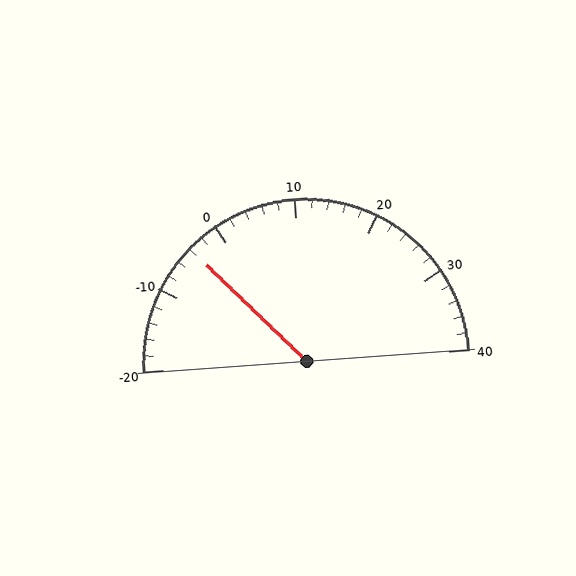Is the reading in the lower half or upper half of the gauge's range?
The reading is in the lower half of the range (-20 to 40).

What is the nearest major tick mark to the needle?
The nearest major tick mark is 0.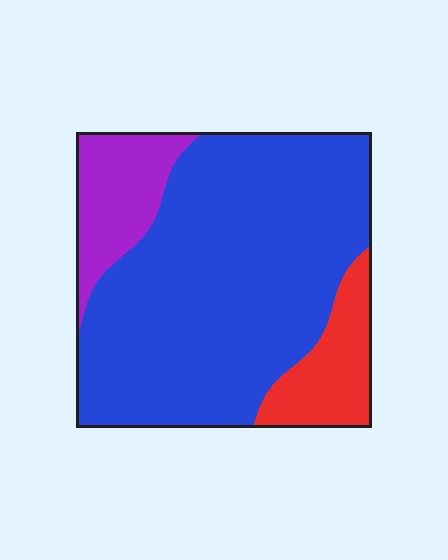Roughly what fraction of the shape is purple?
Purple takes up less than a sixth of the shape.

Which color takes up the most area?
Blue, at roughly 75%.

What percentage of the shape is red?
Red covers 13% of the shape.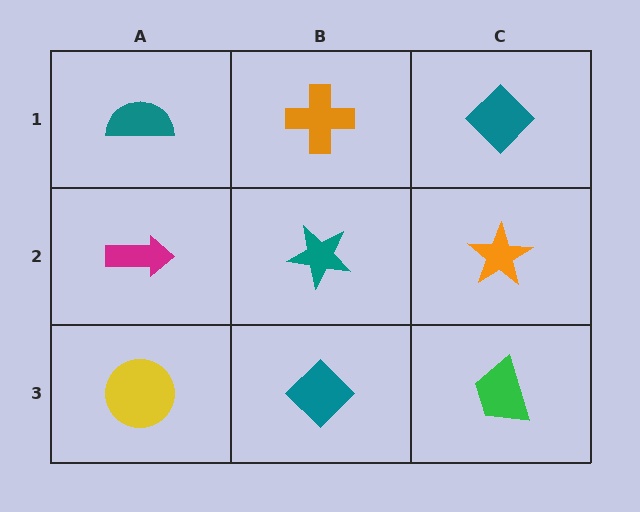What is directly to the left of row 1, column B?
A teal semicircle.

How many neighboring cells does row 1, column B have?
3.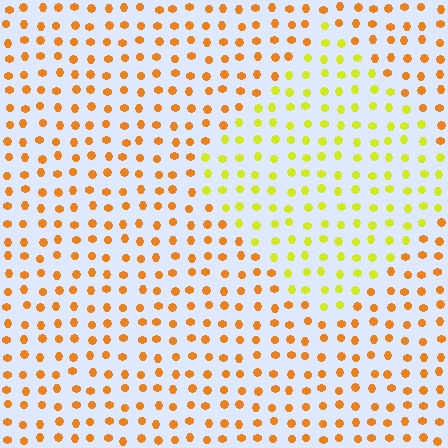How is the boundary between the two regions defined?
The boundary is defined purely by a slight shift in hue (about 38 degrees). Spacing, size, and orientation are identical on both sides.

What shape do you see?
I see a diamond.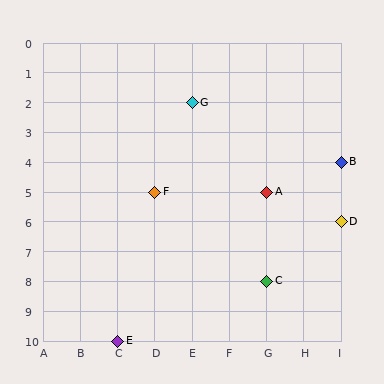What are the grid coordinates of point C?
Point C is at grid coordinates (G, 8).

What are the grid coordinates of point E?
Point E is at grid coordinates (C, 10).